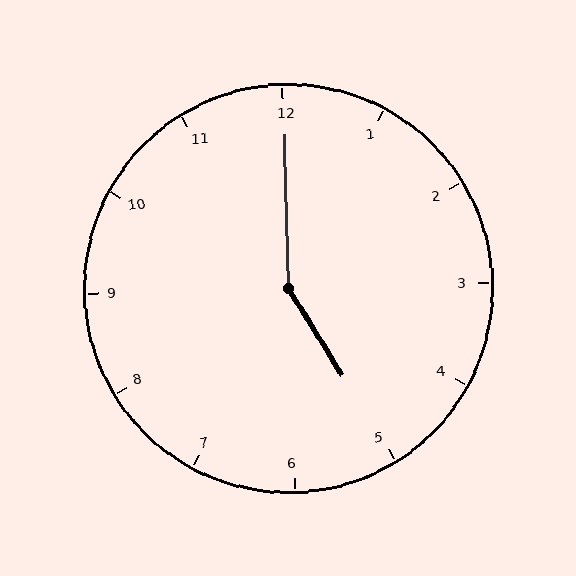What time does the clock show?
5:00.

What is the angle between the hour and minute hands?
Approximately 150 degrees.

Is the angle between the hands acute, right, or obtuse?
It is obtuse.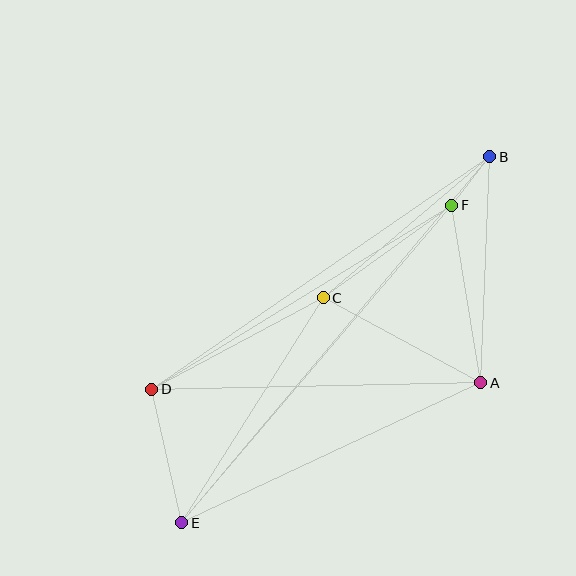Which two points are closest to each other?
Points B and F are closest to each other.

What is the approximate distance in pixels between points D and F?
The distance between D and F is approximately 352 pixels.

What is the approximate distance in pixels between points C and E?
The distance between C and E is approximately 266 pixels.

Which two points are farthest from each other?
Points B and E are farthest from each other.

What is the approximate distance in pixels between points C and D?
The distance between C and D is approximately 195 pixels.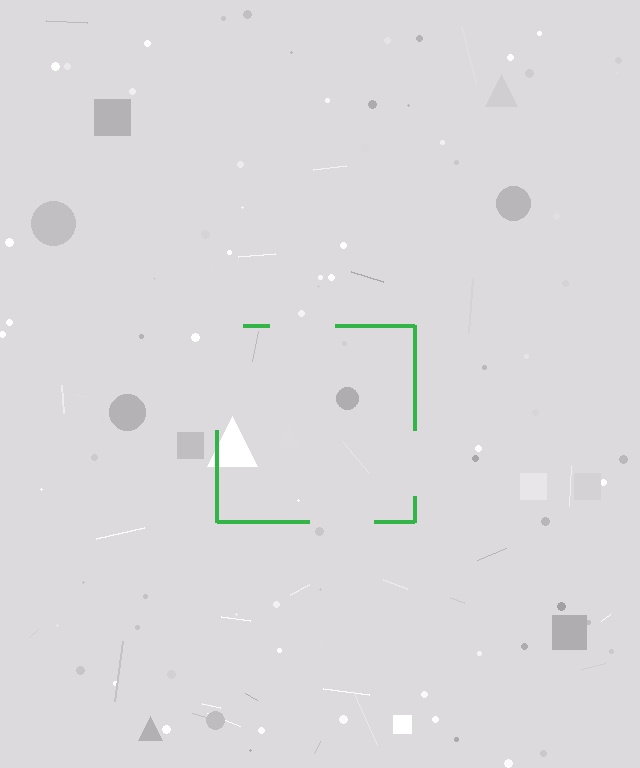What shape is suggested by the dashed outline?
The dashed outline suggests a square.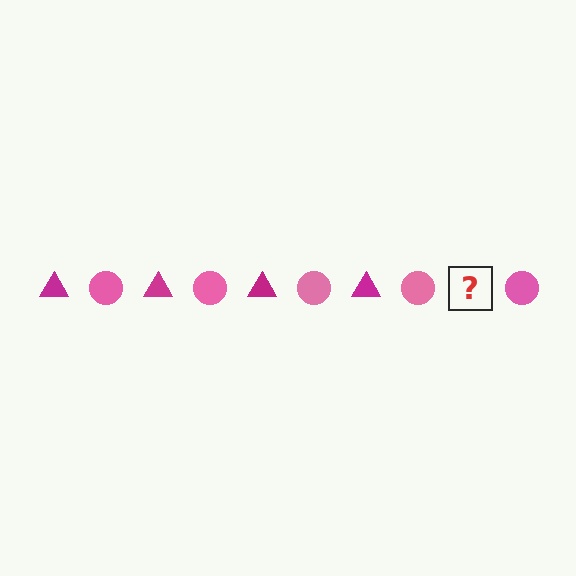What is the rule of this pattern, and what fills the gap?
The rule is that the pattern alternates between magenta triangle and pink circle. The gap should be filled with a magenta triangle.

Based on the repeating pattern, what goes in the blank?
The blank should be a magenta triangle.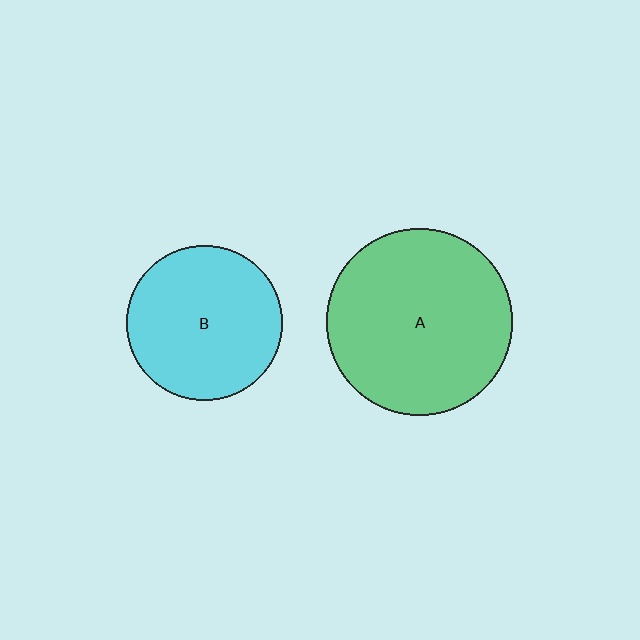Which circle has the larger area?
Circle A (green).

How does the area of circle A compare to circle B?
Approximately 1.4 times.